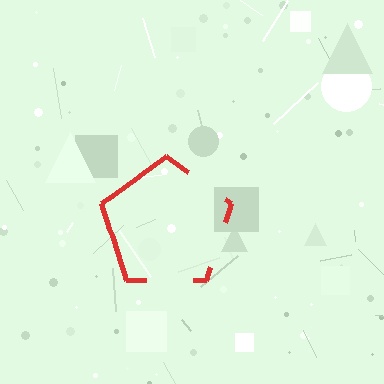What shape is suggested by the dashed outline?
The dashed outline suggests a pentagon.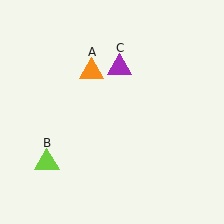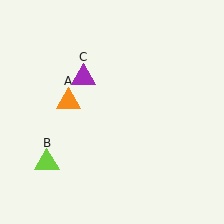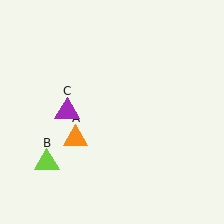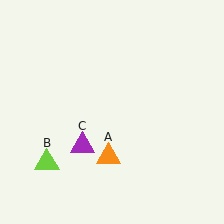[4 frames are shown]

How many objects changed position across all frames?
2 objects changed position: orange triangle (object A), purple triangle (object C).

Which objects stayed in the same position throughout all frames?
Lime triangle (object B) remained stationary.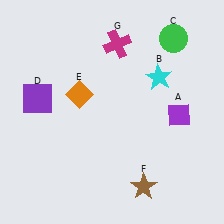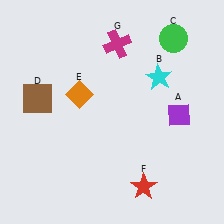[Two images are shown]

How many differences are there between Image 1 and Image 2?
There are 2 differences between the two images.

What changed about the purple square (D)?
In Image 1, D is purple. In Image 2, it changed to brown.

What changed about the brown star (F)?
In Image 1, F is brown. In Image 2, it changed to red.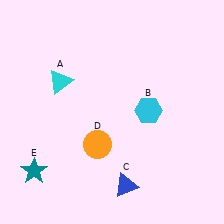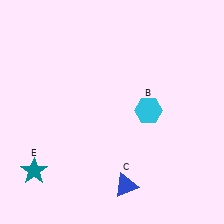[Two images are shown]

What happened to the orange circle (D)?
The orange circle (D) was removed in Image 2. It was in the bottom-left area of Image 1.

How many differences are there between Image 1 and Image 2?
There are 2 differences between the two images.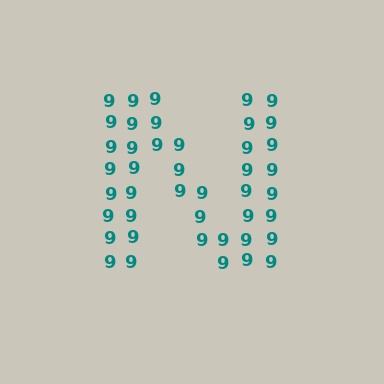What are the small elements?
The small elements are digit 9's.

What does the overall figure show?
The overall figure shows the letter N.